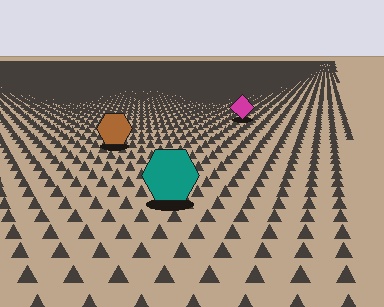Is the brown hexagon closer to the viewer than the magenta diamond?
Yes. The brown hexagon is closer — you can tell from the texture gradient: the ground texture is coarser near it.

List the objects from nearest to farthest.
From nearest to farthest: the teal hexagon, the brown hexagon, the magenta diamond.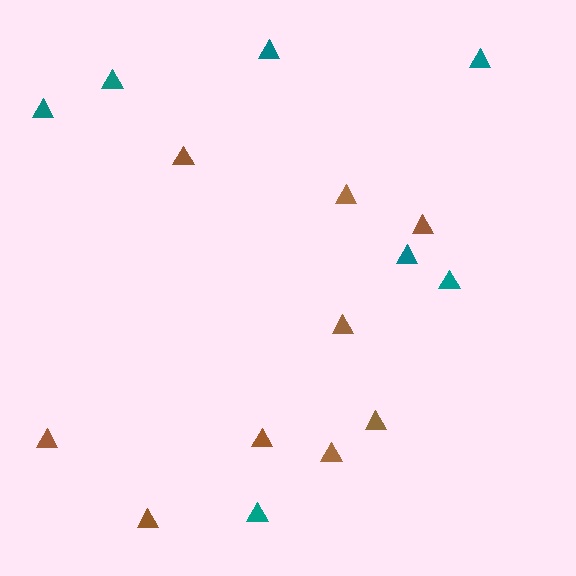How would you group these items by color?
There are 2 groups: one group of brown triangles (9) and one group of teal triangles (7).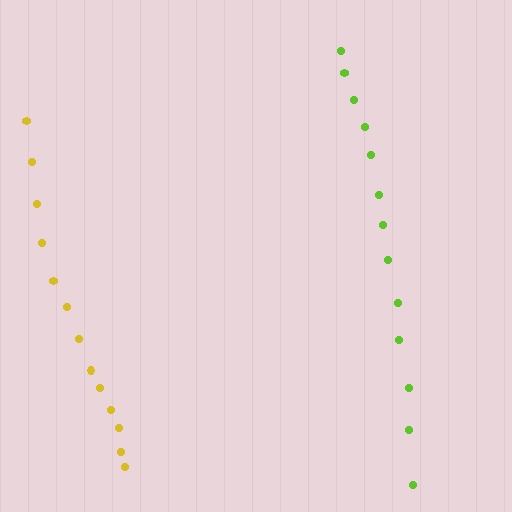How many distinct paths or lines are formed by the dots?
There are 2 distinct paths.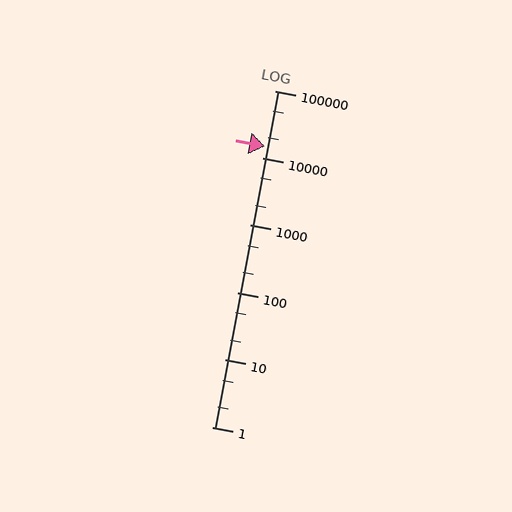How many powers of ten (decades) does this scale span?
The scale spans 5 decades, from 1 to 100000.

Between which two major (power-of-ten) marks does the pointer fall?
The pointer is between 10000 and 100000.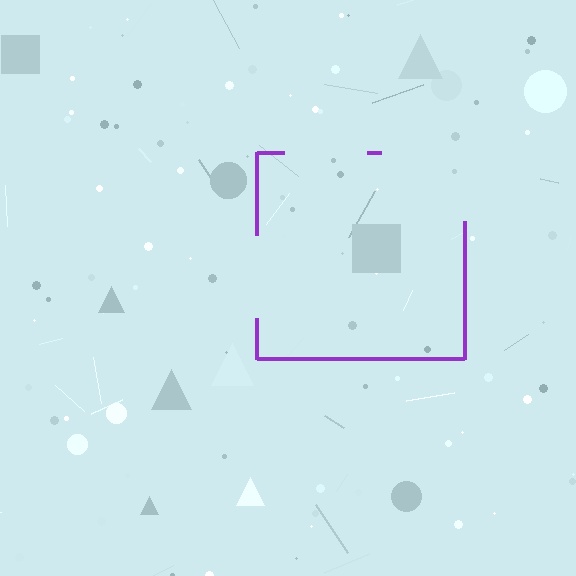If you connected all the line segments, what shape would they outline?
They would outline a square.